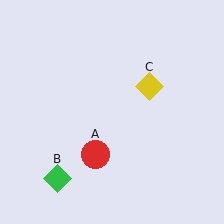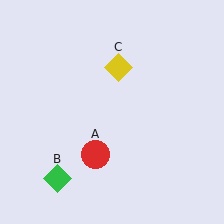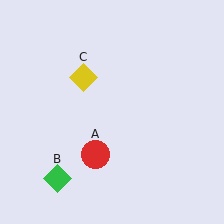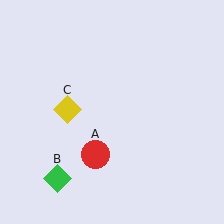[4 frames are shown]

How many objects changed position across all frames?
1 object changed position: yellow diamond (object C).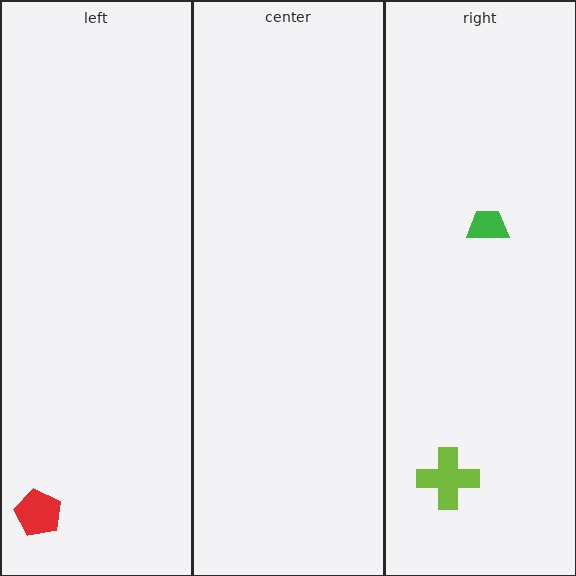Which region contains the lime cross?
The right region.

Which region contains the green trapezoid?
The right region.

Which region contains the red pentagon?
The left region.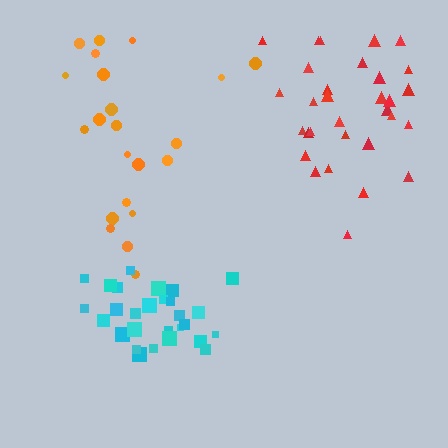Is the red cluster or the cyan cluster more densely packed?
Cyan.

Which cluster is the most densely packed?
Cyan.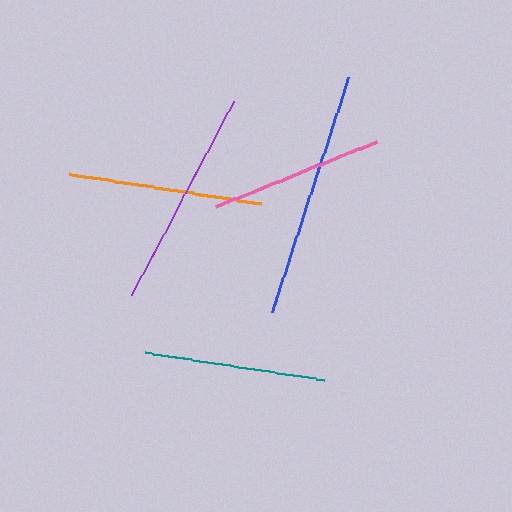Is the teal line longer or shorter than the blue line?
The blue line is longer than the teal line.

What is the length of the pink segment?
The pink segment is approximately 173 pixels long.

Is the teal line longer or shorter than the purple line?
The purple line is longer than the teal line.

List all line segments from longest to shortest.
From longest to shortest: blue, purple, orange, teal, pink.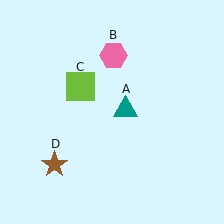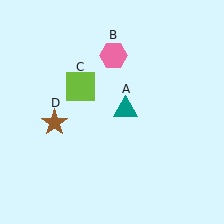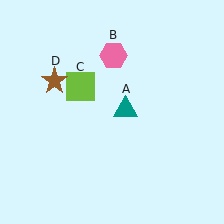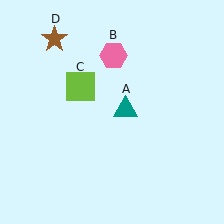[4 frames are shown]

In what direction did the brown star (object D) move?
The brown star (object D) moved up.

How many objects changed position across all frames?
1 object changed position: brown star (object D).